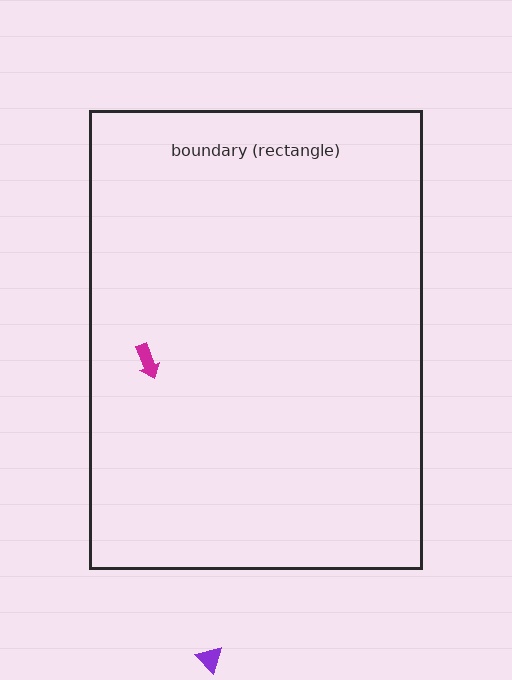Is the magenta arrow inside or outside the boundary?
Inside.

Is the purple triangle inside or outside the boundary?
Outside.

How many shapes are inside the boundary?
1 inside, 1 outside.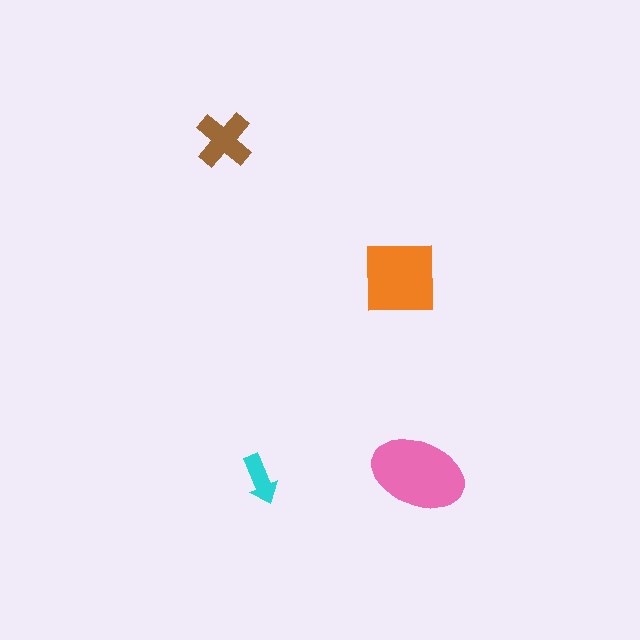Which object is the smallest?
The cyan arrow.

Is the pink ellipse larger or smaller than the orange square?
Larger.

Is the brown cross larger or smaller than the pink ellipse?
Smaller.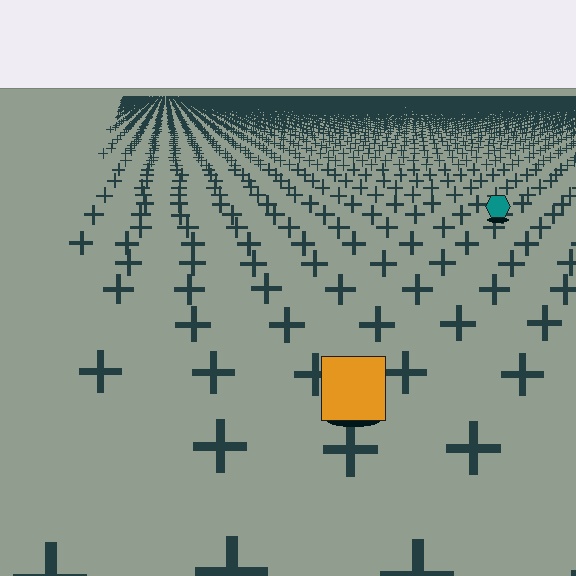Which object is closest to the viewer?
The orange square is closest. The texture marks near it are larger and more spread out.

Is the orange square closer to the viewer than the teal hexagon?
Yes. The orange square is closer — you can tell from the texture gradient: the ground texture is coarser near it.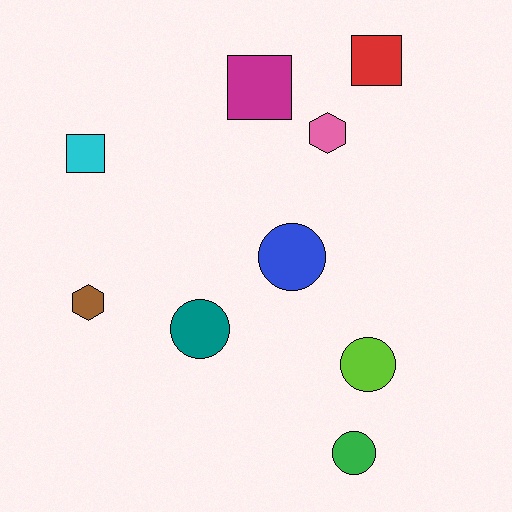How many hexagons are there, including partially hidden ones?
There are 2 hexagons.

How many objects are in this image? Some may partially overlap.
There are 9 objects.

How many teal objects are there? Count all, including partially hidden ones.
There is 1 teal object.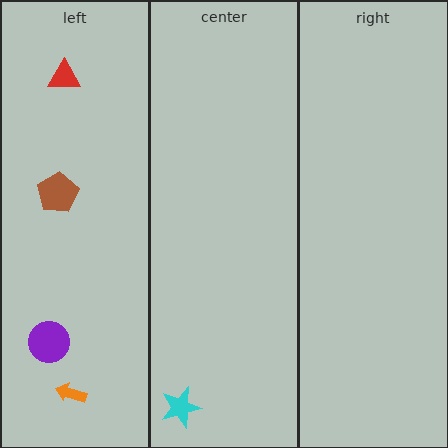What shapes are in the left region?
The red triangle, the purple circle, the brown pentagon, the orange arrow.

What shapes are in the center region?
The cyan star.